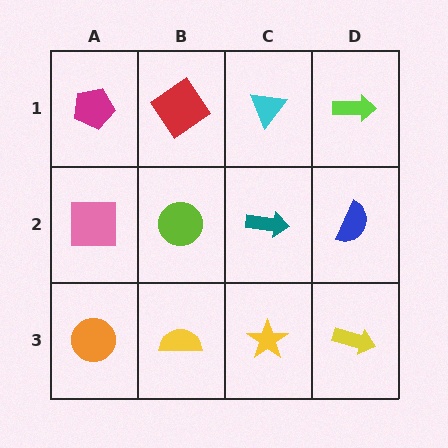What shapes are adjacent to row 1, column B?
A lime circle (row 2, column B), a magenta pentagon (row 1, column A), a cyan triangle (row 1, column C).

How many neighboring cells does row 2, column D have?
3.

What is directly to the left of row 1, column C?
A red diamond.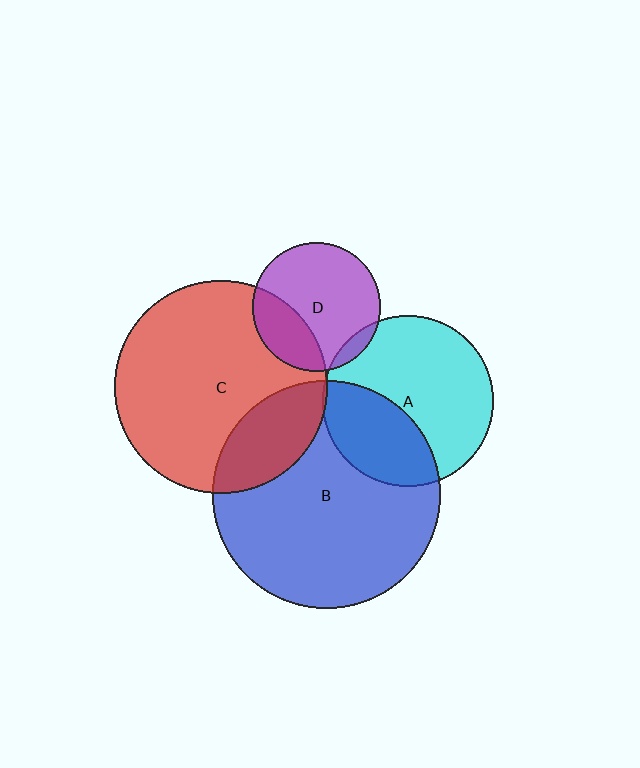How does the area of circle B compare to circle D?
Approximately 3.1 times.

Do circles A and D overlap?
Yes.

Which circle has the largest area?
Circle B (blue).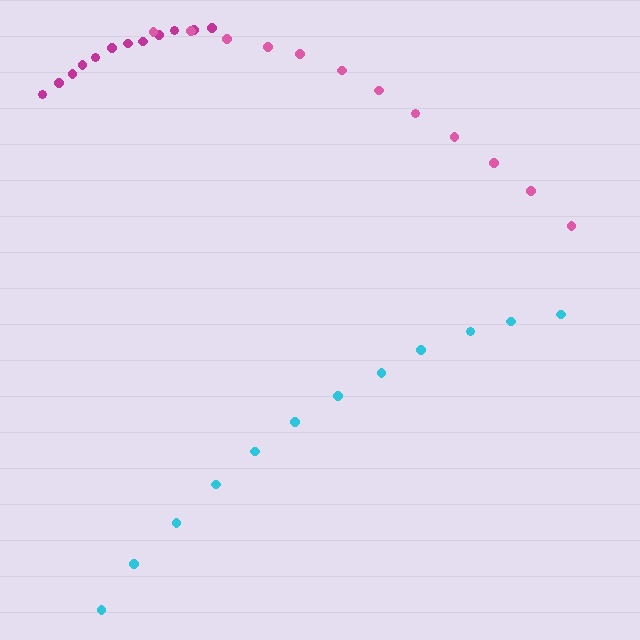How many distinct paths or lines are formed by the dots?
There are 3 distinct paths.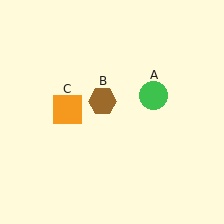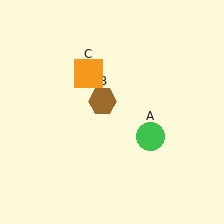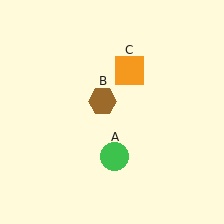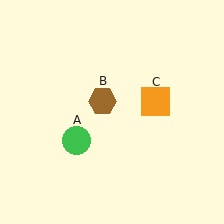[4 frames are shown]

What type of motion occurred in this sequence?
The green circle (object A), orange square (object C) rotated clockwise around the center of the scene.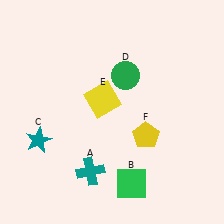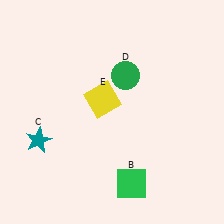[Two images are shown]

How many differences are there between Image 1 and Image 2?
There are 2 differences between the two images.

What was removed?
The yellow pentagon (F), the teal cross (A) were removed in Image 2.